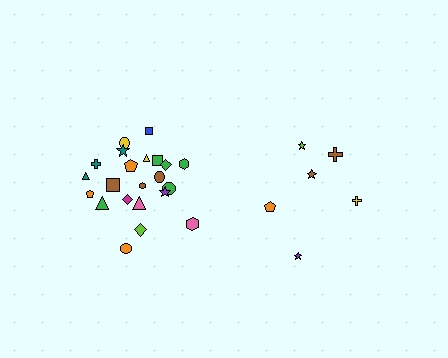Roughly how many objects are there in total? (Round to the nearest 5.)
Roughly 30 objects in total.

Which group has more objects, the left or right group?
The left group.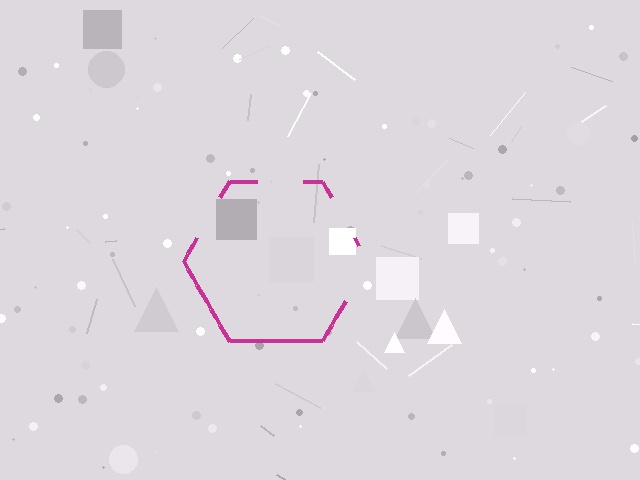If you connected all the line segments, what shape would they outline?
They would outline a hexagon.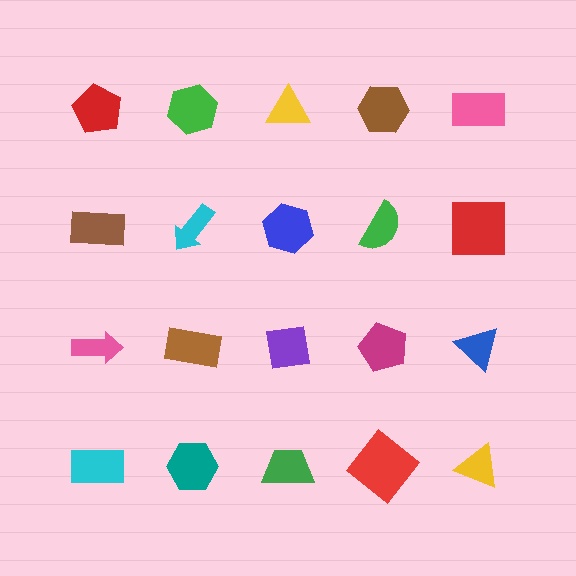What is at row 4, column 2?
A teal hexagon.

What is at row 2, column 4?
A green semicircle.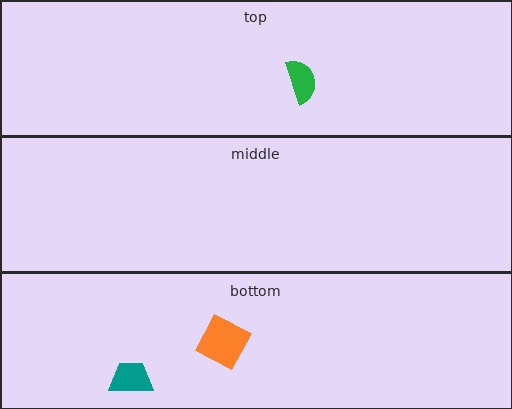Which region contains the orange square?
The bottom region.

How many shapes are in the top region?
1.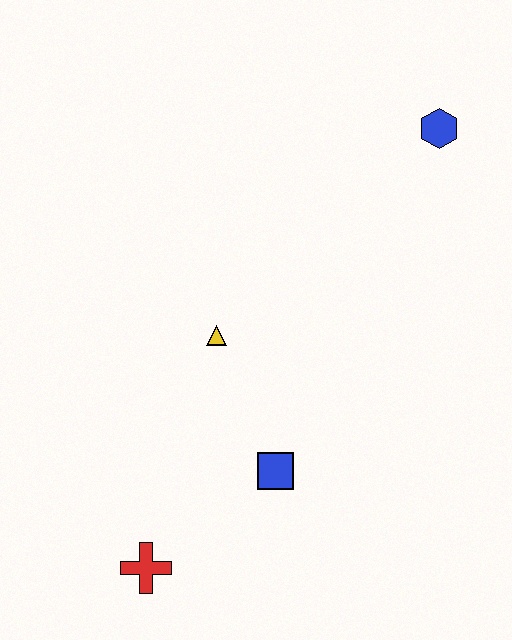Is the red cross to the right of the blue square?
No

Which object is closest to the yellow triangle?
The blue square is closest to the yellow triangle.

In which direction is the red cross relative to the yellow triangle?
The red cross is below the yellow triangle.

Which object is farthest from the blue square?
The blue hexagon is farthest from the blue square.